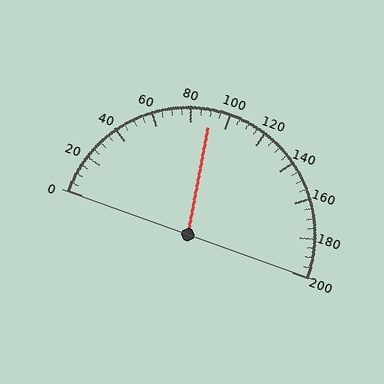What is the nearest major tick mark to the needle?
The nearest major tick mark is 80.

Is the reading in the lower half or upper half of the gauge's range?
The reading is in the lower half of the range (0 to 200).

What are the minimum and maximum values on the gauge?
The gauge ranges from 0 to 200.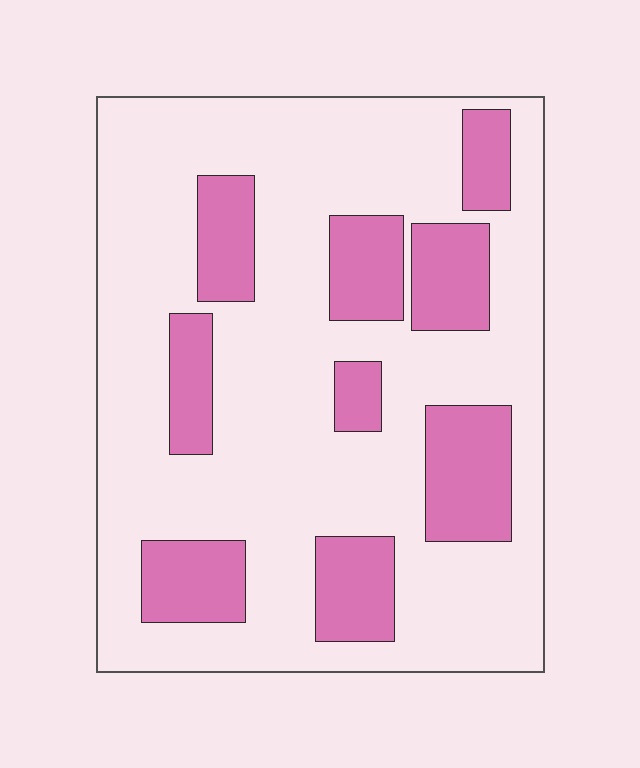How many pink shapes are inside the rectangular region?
9.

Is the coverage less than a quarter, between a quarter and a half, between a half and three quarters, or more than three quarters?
Between a quarter and a half.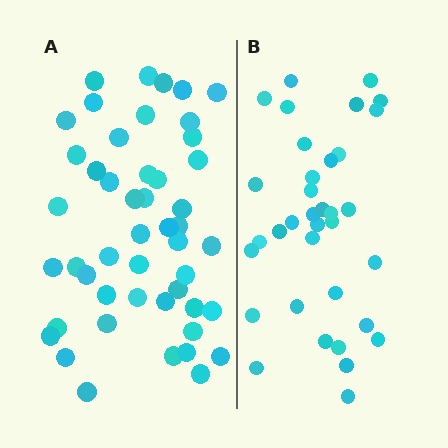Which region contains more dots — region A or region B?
Region A (the left region) has more dots.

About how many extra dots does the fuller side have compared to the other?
Region A has approximately 15 more dots than region B.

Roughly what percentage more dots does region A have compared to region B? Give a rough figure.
About 35% more.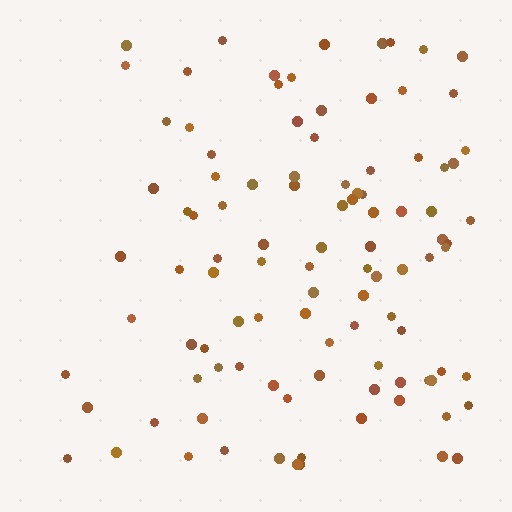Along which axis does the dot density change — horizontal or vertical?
Horizontal.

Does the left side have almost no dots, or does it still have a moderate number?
Still a moderate number, just noticeably fewer than the right.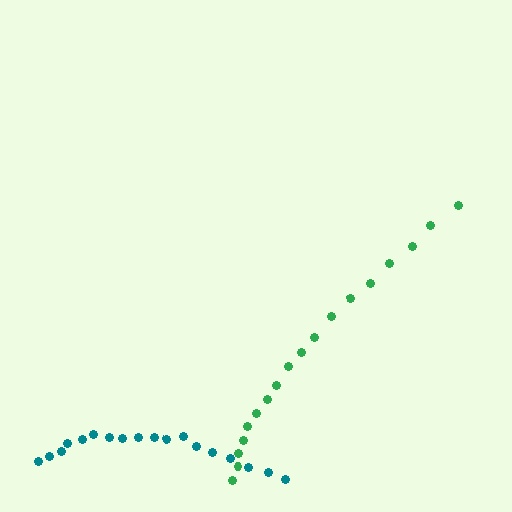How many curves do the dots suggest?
There are 2 distinct paths.